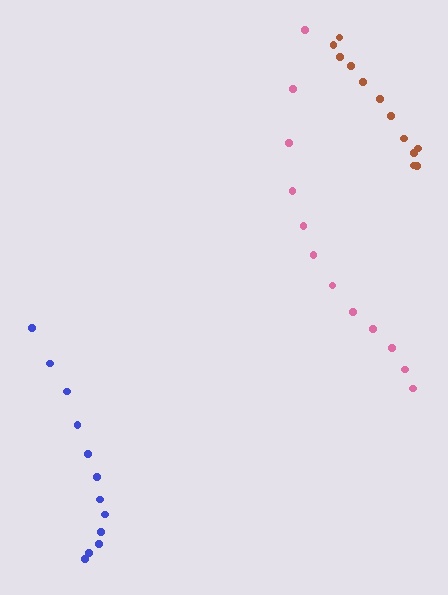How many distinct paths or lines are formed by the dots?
There are 3 distinct paths.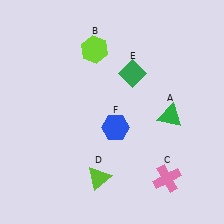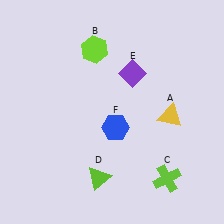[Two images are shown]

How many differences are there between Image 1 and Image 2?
There are 3 differences between the two images.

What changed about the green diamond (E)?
In Image 1, E is green. In Image 2, it changed to purple.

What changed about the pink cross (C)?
In Image 1, C is pink. In Image 2, it changed to lime.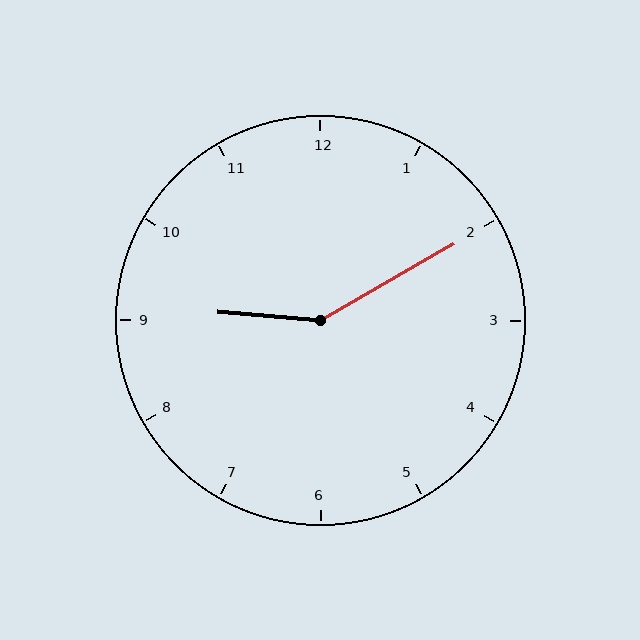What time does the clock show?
9:10.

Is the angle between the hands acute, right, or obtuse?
It is obtuse.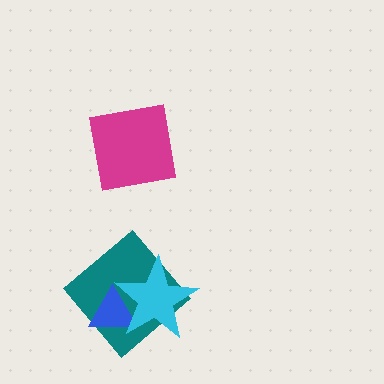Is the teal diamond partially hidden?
Yes, it is partially covered by another shape.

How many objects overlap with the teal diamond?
2 objects overlap with the teal diamond.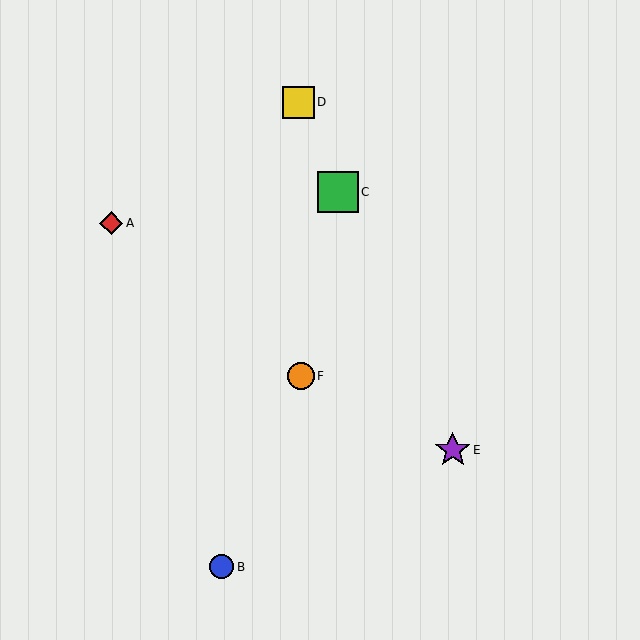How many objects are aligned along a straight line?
3 objects (C, D, E) are aligned along a straight line.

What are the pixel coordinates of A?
Object A is at (111, 223).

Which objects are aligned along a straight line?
Objects C, D, E are aligned along a straight line.